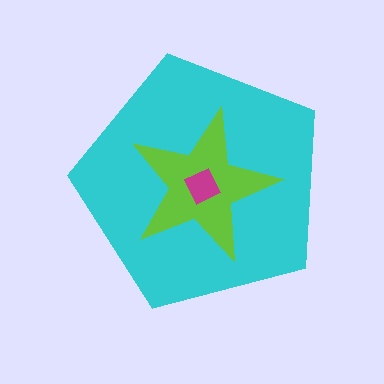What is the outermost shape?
The cyan pentagon.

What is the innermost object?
The magenta diamond.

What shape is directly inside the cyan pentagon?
The lime star.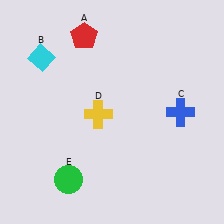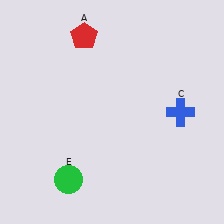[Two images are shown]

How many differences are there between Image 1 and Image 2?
There are 2 differences between the two images.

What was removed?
The cyan diamond (B), the yellow cross (D) were removed in Image 2.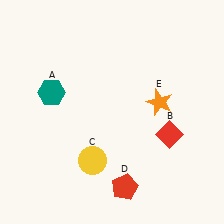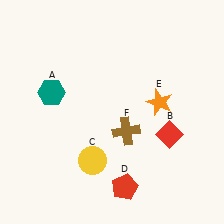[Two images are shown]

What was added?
A brown cross (F) was added in Image 2.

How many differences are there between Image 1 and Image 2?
There is 1 difference between the two images.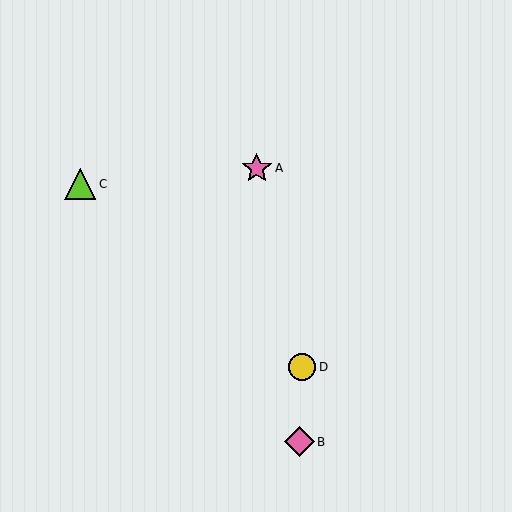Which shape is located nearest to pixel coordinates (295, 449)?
The pink diamond (labeled B) at (299, 442) is nearest to that location.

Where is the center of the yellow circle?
The center of the yellow circle is at (302, 367).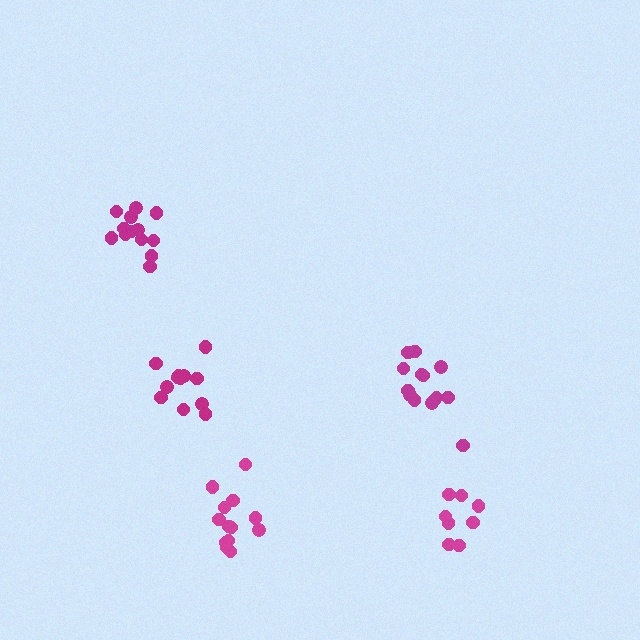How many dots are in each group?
Group 1: 13 dots, Group 2: 14 dots, Group 3: 12 dots, Group 4: 8 dots, Group 5: 13 dots (60 total).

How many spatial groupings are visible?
There are 5 spatial groupings.